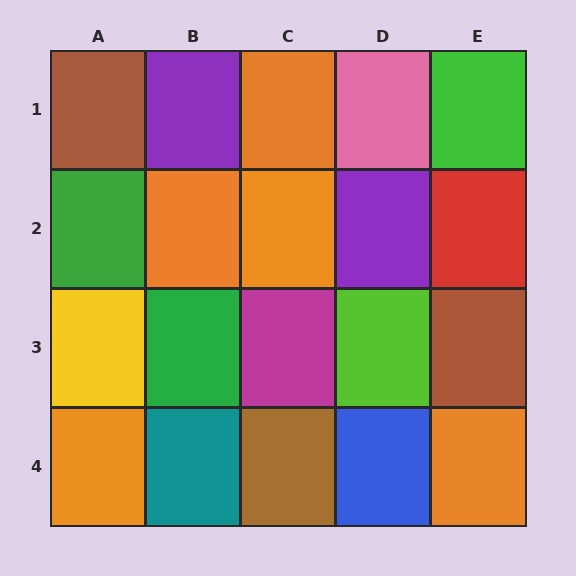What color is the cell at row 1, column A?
Brown.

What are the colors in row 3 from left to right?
Yellow, green, magenta, lime, brown.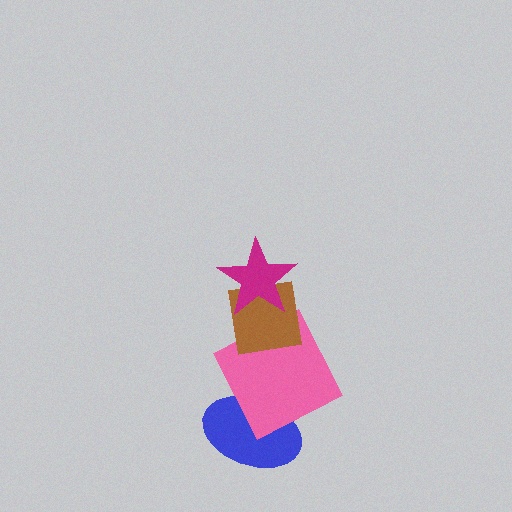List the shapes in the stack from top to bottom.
From top to bottom: the magenta star, the brown square, the pink square, the blue ellipse.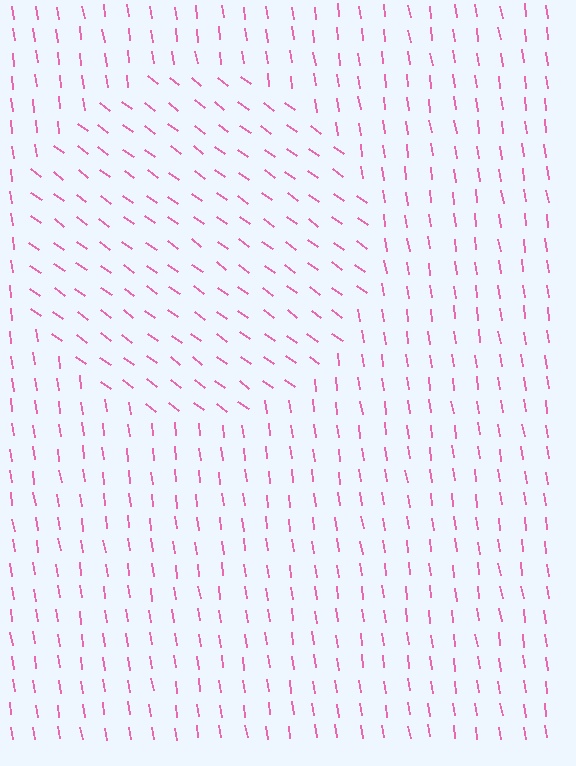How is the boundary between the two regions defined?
The boundary is defined purely by a change in line orientation (approximately 45 degrees difference). All lines are the same color and thickness.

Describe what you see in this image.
The image is filled with small pink line segments. A circle region in the image has lines oriented differently from the surrounding lines, creating a visible texture boundary.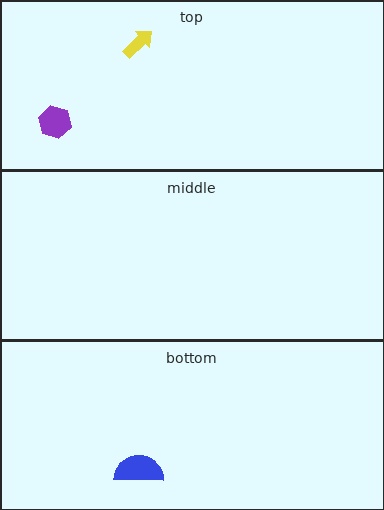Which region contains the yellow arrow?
The top region.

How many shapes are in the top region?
2.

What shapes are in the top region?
The purple hexagon, the yellow arrow.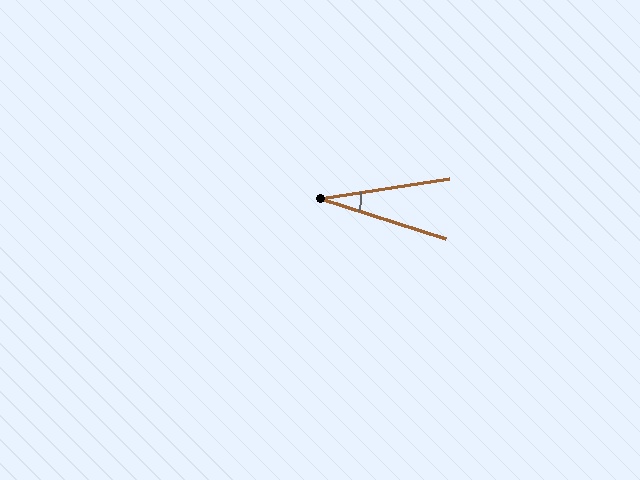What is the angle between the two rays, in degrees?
Approximately 27 degrees.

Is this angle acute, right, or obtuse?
It is acute.